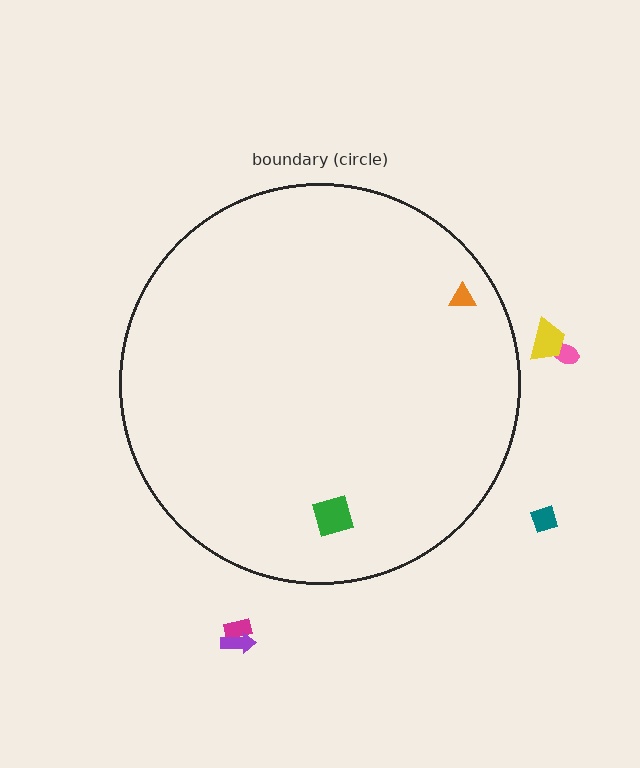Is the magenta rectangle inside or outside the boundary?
Outside.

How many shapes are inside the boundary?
2 inside, 5 outside.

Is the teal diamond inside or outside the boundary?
Outside.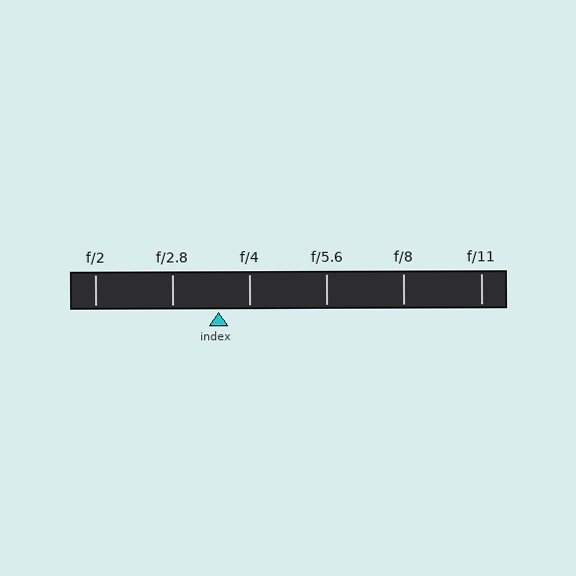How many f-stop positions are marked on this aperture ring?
There are 6 f-stop positions marked.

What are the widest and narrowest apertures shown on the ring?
The widest aperture shown is f/2 and the narrowest is f/11.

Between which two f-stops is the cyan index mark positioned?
The index mark is between f/2.8 and f/4.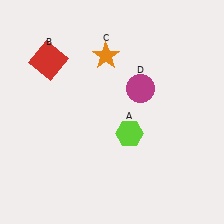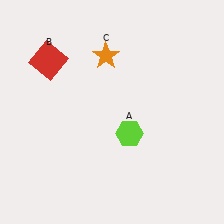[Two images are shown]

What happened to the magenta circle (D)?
The magenta circle (D) was removed in Image 2. It was in the top-right area of Image 1.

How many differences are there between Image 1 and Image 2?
There is 1 difference between the two images.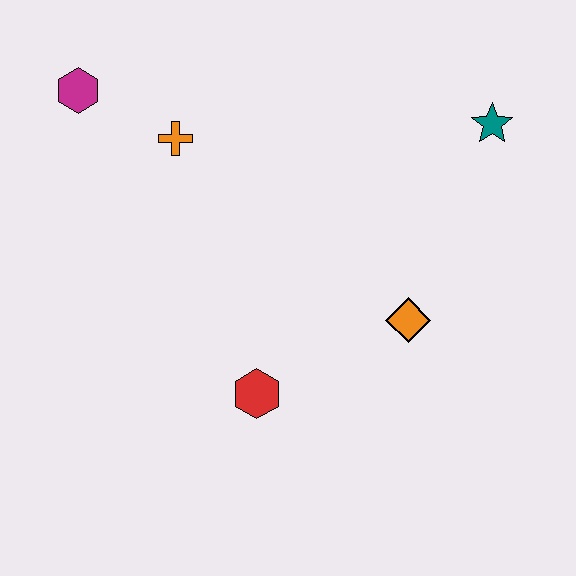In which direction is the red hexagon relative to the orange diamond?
The red hexagon is to the left of the orange diamond.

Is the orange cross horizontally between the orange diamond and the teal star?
No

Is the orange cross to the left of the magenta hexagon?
No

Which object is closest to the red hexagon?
The orange diamond is closest to the red hexagon.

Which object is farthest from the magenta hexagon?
The teal star is farthest from the magenta hexagon.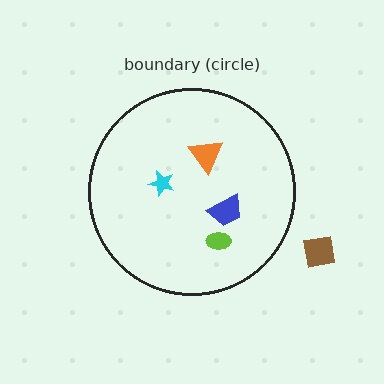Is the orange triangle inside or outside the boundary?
Inside.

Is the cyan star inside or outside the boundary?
Inside.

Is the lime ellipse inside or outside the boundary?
Inside.